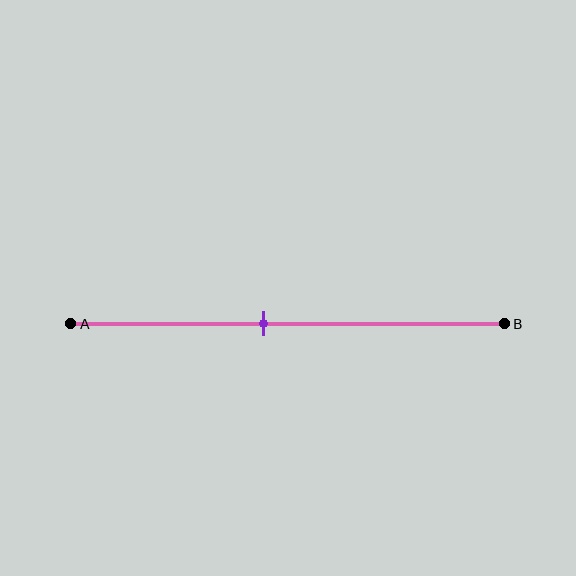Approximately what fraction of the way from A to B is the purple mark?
The purple mark is approximately 45% of the way from A to B.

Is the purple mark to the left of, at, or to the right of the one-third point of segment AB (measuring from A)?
The purple mark is to the right of the one-third point of segment AB.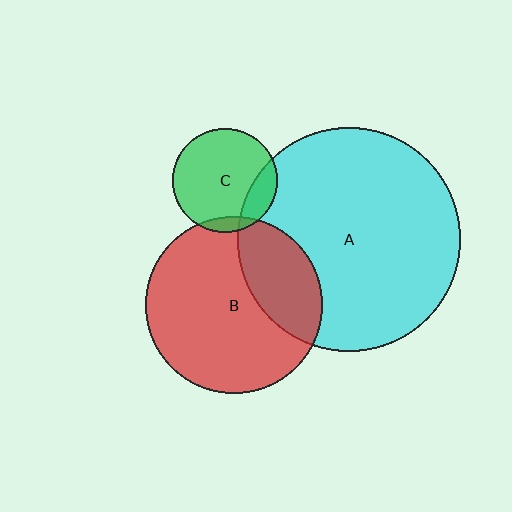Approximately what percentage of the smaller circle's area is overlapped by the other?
Approximately 30%.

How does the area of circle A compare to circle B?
Approximately 1.6 times.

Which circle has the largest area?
Circle A (cyan).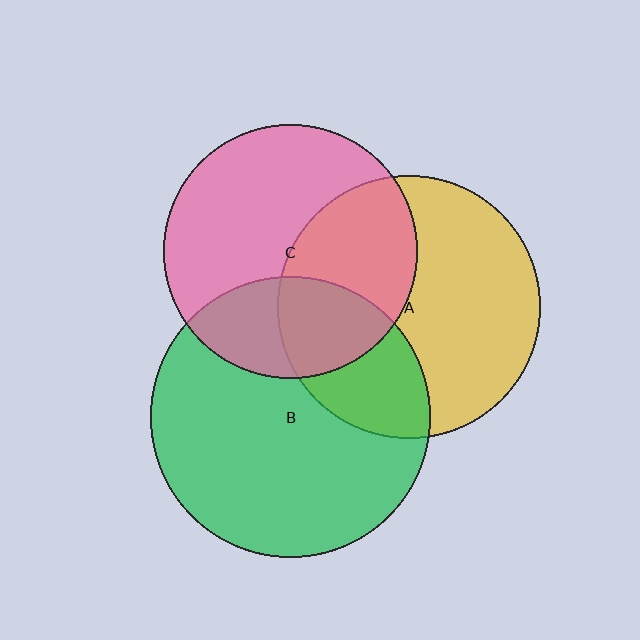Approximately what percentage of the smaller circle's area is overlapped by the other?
Approximately 40%.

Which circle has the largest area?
Circle B (green).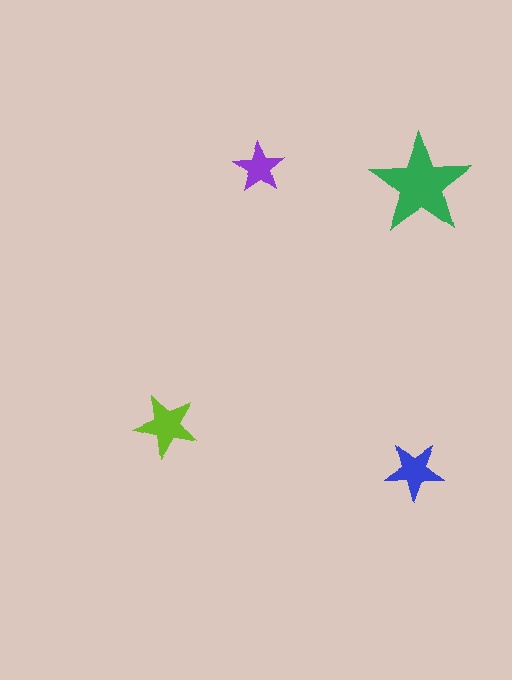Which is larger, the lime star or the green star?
The green one.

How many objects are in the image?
There are 4 objects in the image.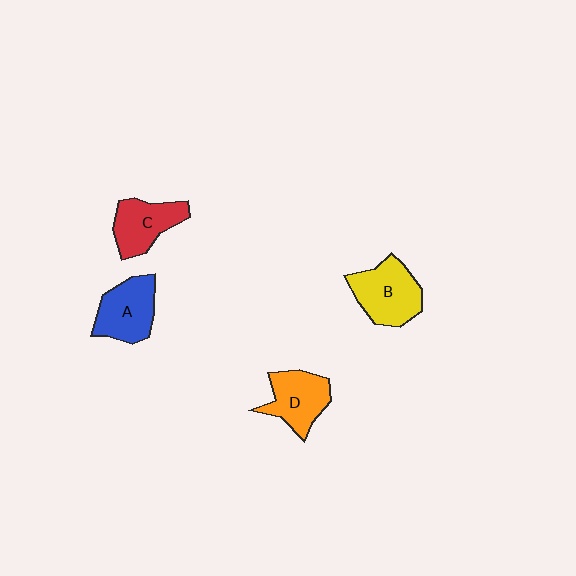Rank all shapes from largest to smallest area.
From largest to smallest: B (yellow), A (blue), D (orange), C (red).